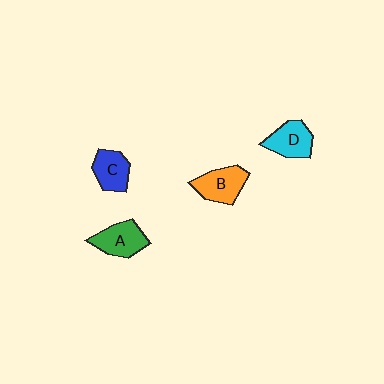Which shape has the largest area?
Shape B (orange).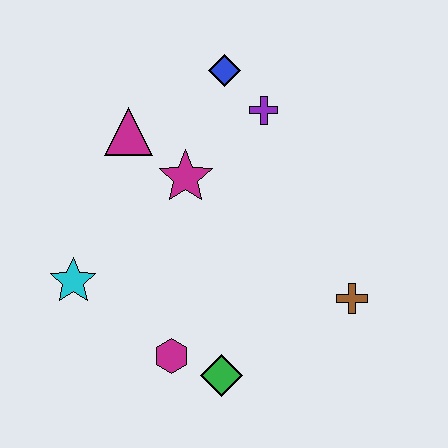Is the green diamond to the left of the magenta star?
No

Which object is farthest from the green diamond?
The blue diamond is farthest from the green diamond.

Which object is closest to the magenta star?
The magenta triangle is closest to the magenta star.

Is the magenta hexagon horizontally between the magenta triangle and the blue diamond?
Yes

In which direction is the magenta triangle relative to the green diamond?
The magenta triangle is above the green diamond.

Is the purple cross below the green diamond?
No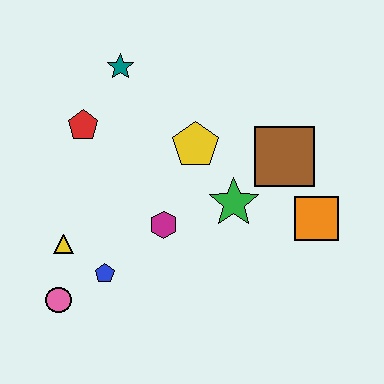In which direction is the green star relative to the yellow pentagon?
The green star is below the yellow pentagon.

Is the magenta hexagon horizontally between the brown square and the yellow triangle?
Yes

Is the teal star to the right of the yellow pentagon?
No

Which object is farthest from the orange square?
The pink circle is farthest from the orange square.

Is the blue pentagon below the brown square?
Yes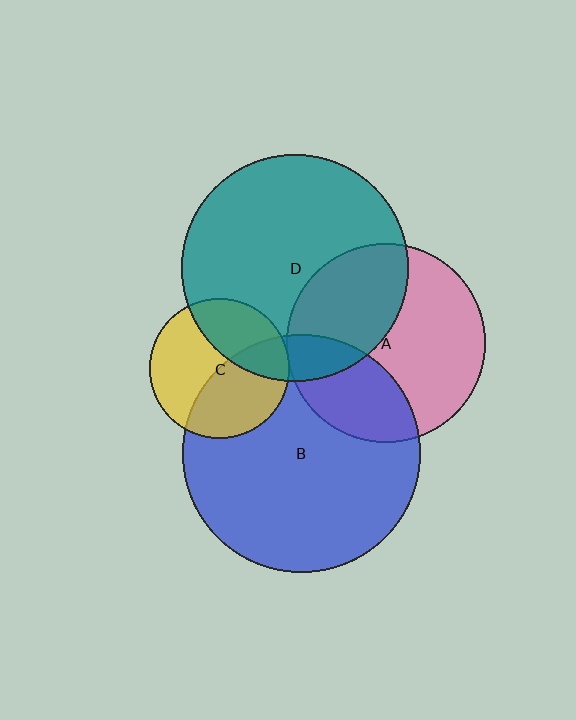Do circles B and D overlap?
Yes.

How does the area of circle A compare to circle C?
Approximately 2.0 times.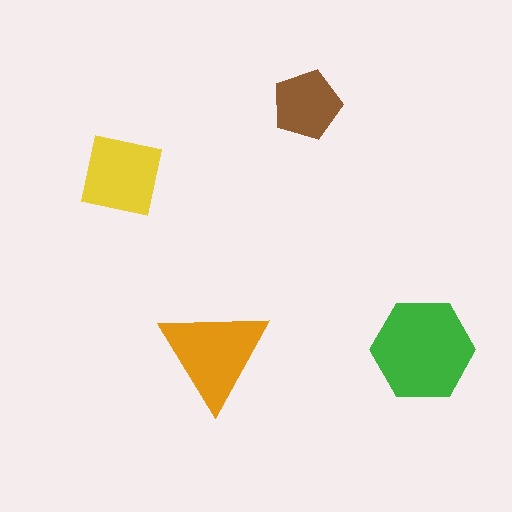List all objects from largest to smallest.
The green hexagon, the orange triangle, the yellow square, the brown pentagon.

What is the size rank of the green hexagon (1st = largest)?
1st.